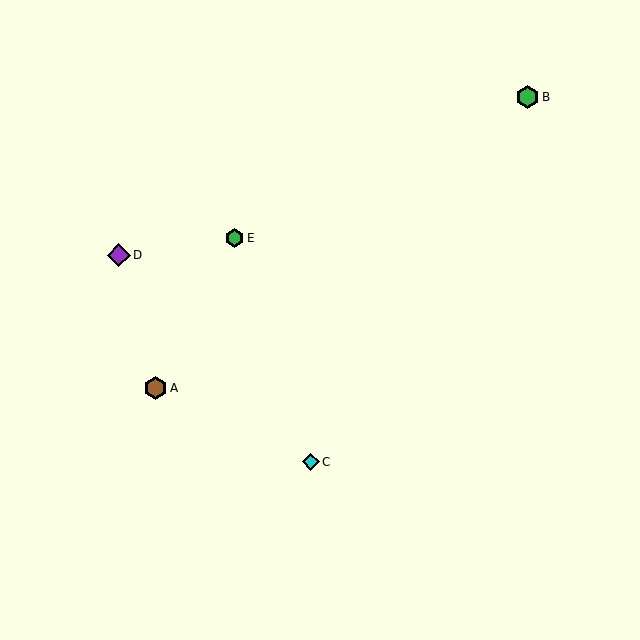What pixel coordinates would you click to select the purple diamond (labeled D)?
Click at (119, 255) to select the purple diamond D.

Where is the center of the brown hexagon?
The center of the brown hexagon is at (155, 388).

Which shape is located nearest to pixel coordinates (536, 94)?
The green hexagon (labeled B) at (528, 97) is nearest to that location.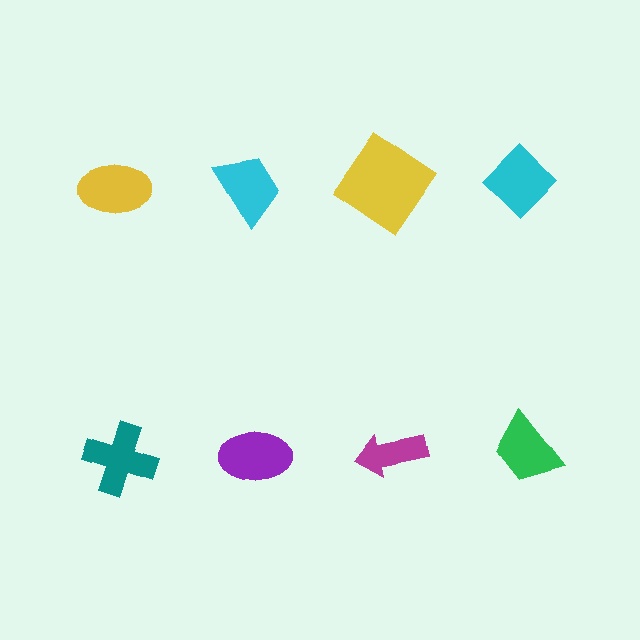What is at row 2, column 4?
A green trapezoid.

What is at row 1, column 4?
A cyan diamond.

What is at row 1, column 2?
A cyan trapezoid.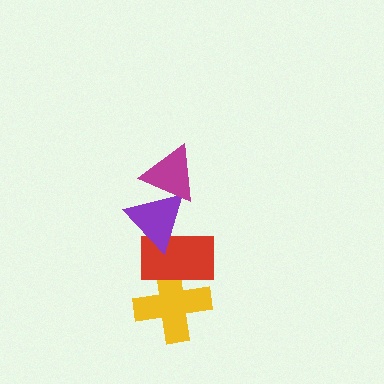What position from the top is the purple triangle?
The purple triangle is 2nd from the top.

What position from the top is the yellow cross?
The yellow cross is 4th from the top.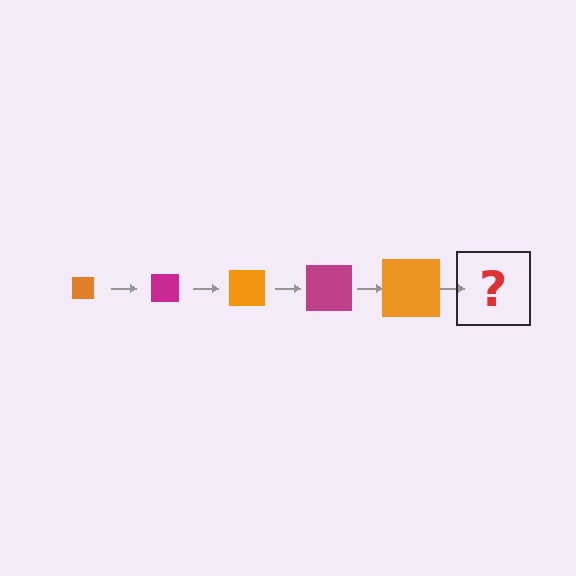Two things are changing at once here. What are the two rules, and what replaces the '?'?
The two rules are that the square grows larger each step and the color cycles through orange and magenta. The '?' should be a magenta square, larger than the previous one.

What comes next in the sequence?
The next element should be a magenta square, larger than the previous one.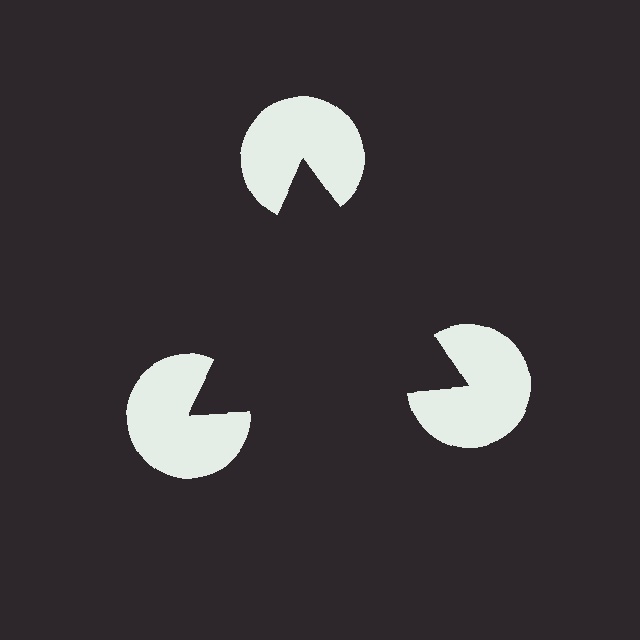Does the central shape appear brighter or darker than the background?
It typically appears slightly darker than the background, even though no actual brightness change is drawn.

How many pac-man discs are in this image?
There are 3 — one at each vertex of the illusory triangle.